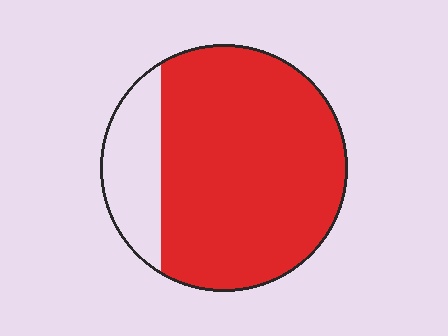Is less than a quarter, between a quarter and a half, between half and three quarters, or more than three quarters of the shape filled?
More than three quarters.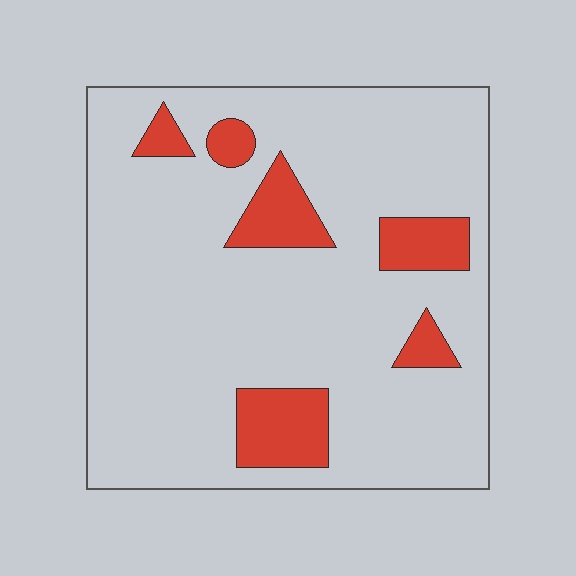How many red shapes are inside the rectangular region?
6.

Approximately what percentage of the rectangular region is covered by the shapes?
Approximately 15%.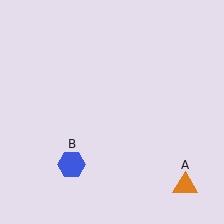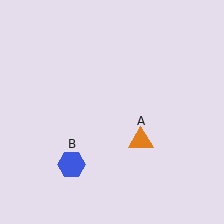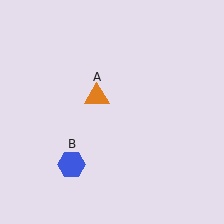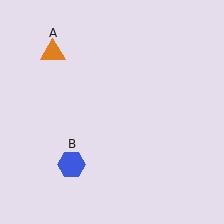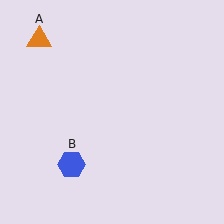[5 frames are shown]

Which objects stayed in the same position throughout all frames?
Blue hexagon (object B) remained stationary.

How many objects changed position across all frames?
1 object changed position: orange triangle (object A).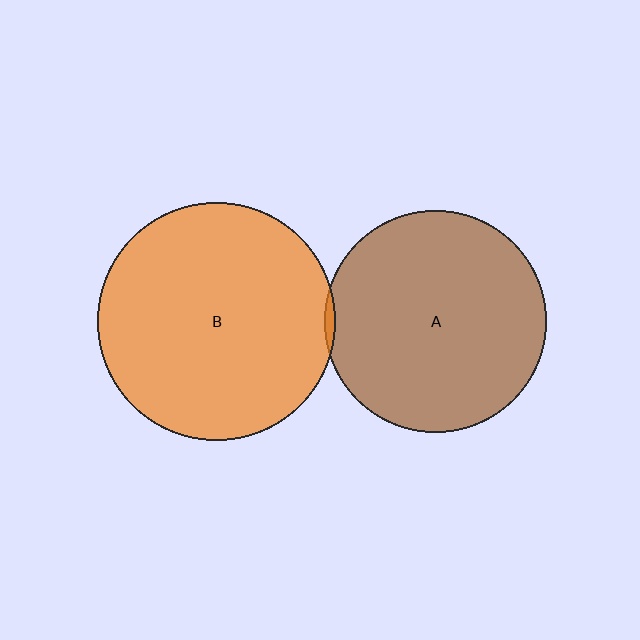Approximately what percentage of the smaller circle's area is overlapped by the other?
Approximately 5%.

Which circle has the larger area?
Circle B (orange).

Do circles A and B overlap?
Yes.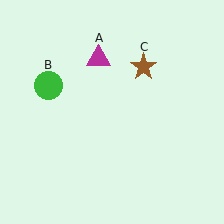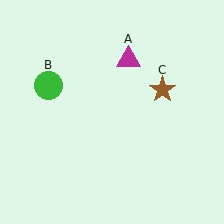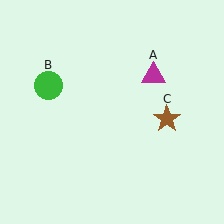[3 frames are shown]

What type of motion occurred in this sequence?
The magenta triangle (object A), brown star (object C) rotated clockwise around the center of the scene.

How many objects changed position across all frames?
2 objects changed position: magenta triangle (object A), brown star (object C).